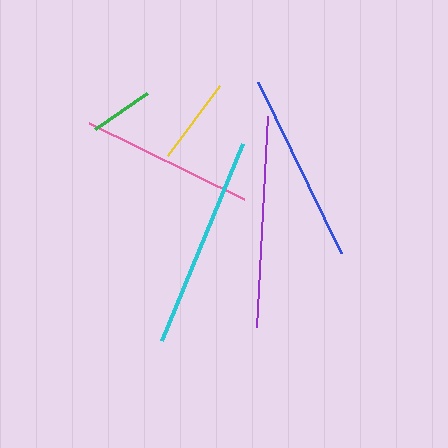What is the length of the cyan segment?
The cyan segment is approximately 213 pixels long.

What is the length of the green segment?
The green segment is approximately 64 pixels long.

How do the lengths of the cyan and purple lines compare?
The cyan and purple lines are approximately the same length.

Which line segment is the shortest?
The green line is the shortest at approximately 64 pixels.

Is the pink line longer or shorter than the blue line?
The blue line is longer than the pink line.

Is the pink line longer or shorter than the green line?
The pink line is longer than the green line.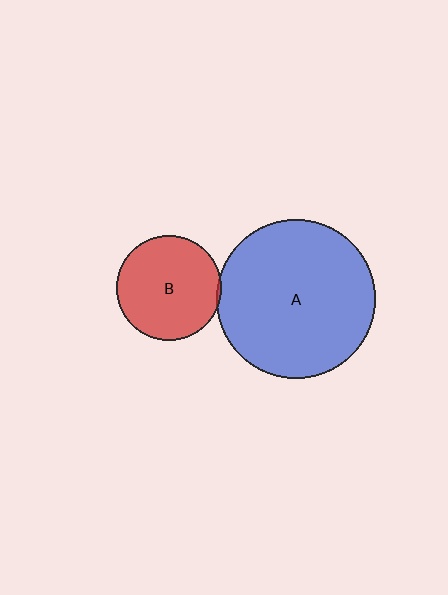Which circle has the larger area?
Circle A (blue).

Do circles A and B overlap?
Yes.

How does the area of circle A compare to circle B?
Approximately 2.3 times.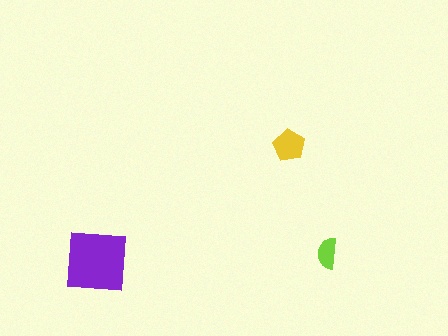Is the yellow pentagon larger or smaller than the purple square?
Smaller.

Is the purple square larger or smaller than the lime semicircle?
Larger.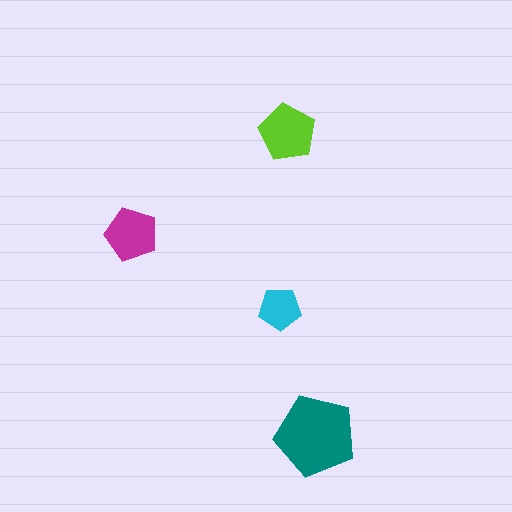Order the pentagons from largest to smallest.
the teal one, the lime one, the magenta one, the cyan one.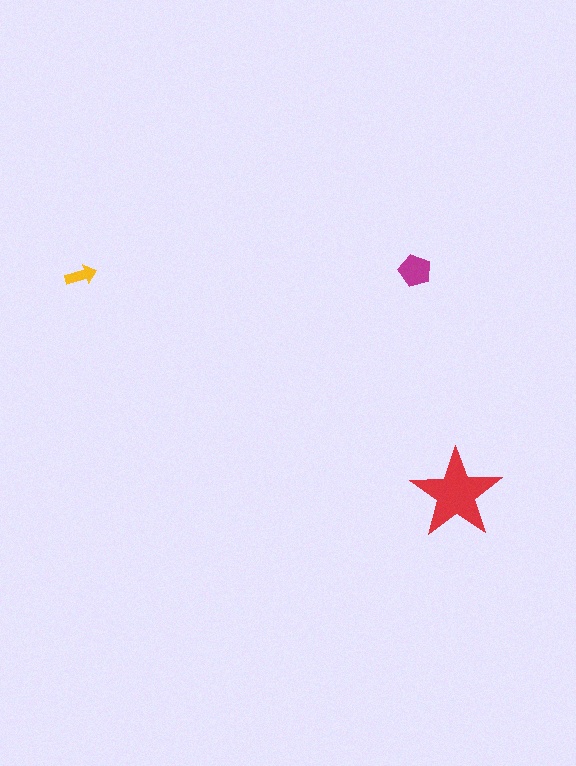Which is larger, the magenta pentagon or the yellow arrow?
The magenta pentagon.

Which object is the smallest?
The yellow arrow.